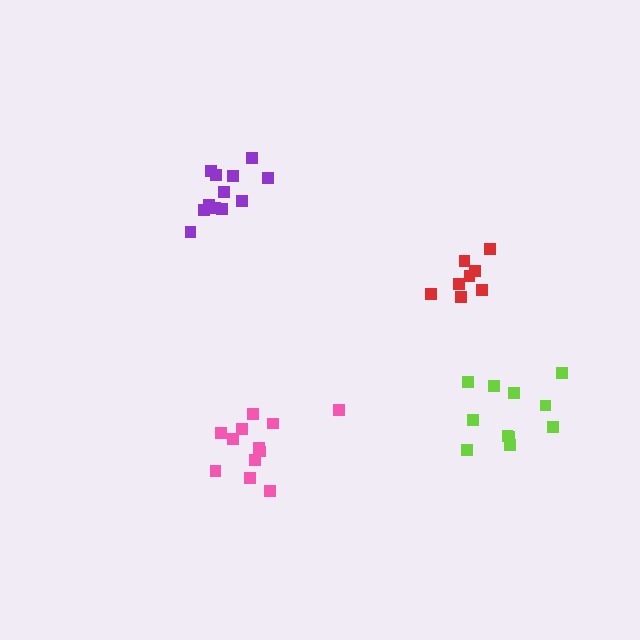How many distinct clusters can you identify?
There are 4 distinct clusters.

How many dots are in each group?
Group 1: 12 dots, Group 2: 12 dots, Group 3: 8 dots, Group 4: 11 dots (43 total).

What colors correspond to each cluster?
The clusters are colored: pink, purple, red, lime.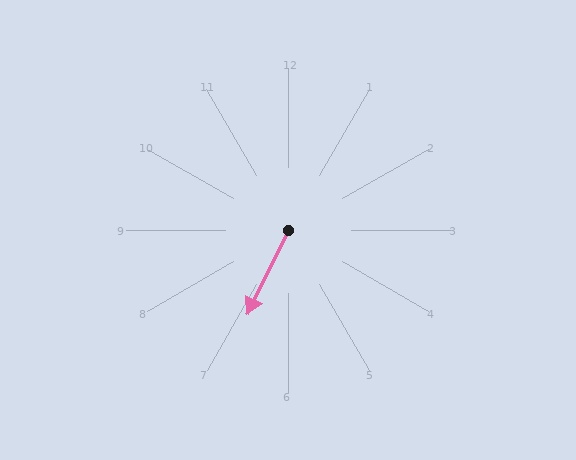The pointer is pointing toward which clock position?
Roughly 7 o'clock.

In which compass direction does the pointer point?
Southwest.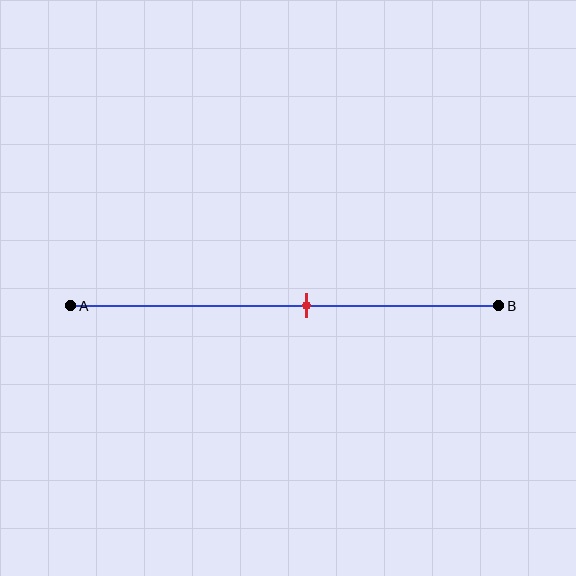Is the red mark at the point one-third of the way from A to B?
No, the mark is at about 55% from A, not at the 33% one-third point.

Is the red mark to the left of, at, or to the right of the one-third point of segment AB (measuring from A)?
The red mark is to the right of the one-third point of segment AB.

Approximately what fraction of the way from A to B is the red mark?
The red mark is approximately 55% of the way from A to B.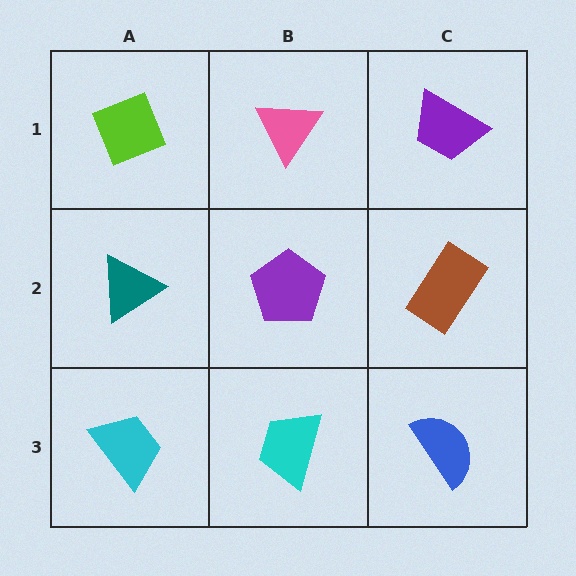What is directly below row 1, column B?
A purple pentagon.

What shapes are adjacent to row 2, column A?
A lime diamond (row 1, column A), a cyan trapezoid (row 3, column A), a purple pentagon (row 2, column B).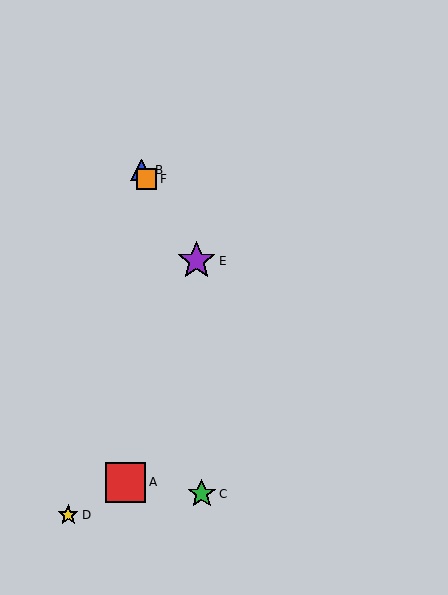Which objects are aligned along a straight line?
Objects B, E, F are aligned along a straight line.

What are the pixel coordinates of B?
Object B is at (141, 170).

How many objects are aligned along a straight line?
3 objects (B, E, F) are aligned along a straight line.